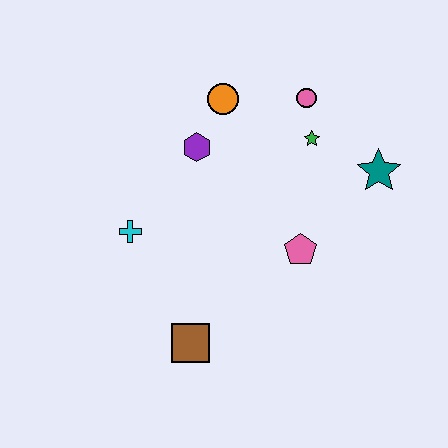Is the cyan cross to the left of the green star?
Yes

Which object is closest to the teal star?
The green star is closest to the teal star.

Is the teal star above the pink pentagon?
Yes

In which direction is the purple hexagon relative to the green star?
The purple hexagon is to the left of the green star.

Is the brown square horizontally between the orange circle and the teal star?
No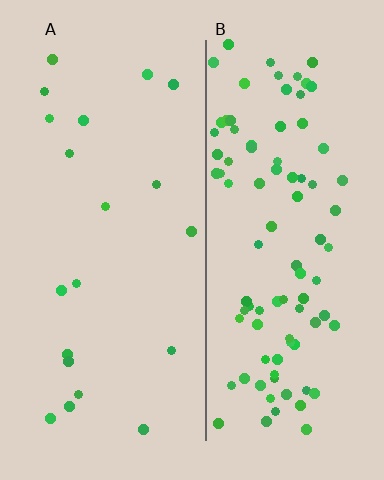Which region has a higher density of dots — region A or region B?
B (the right).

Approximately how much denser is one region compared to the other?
Approximately 4.7× — region B over region A.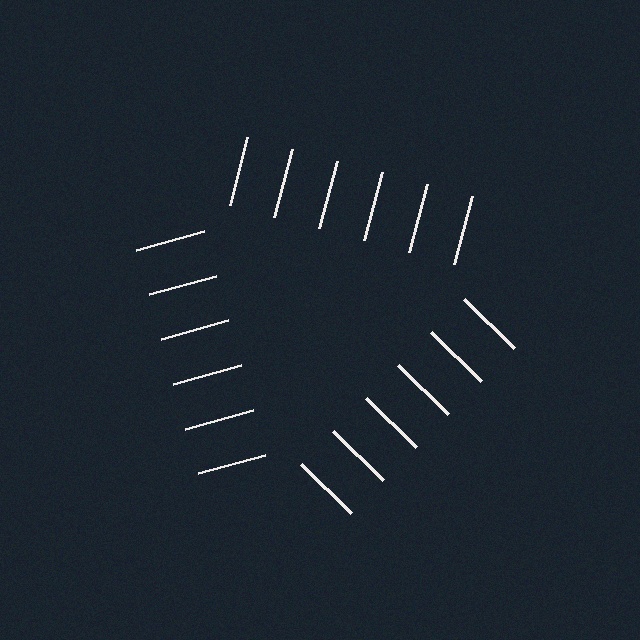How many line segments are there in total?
18 — 6 along each of the 3 edges.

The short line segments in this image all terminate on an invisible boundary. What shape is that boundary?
An illusory triangle — the line segments terminate on its edges but no continuous stroke is drawn.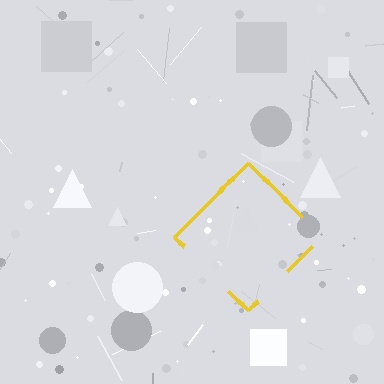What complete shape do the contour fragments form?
The contour fragments form a diamond.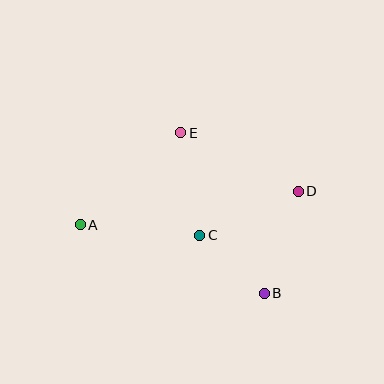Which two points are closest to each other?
Points B and C are closest to each other.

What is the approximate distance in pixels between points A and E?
The distance between A and E is approximately 136 pixels.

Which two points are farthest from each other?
Points A and D are farthest from each other.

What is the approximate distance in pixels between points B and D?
The distance between B and D is approximately 108 pixels.